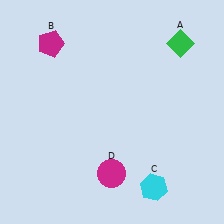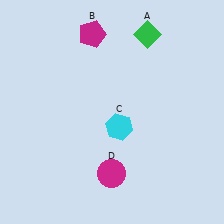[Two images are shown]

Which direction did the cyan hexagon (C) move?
The cyan hexagon (C) moved up.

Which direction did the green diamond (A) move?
The green diamond (A) moved left.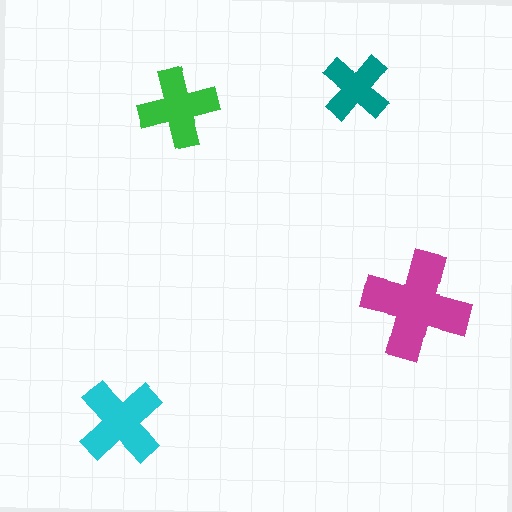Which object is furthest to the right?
The magenta cross is rightmost.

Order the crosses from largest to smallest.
the magenta one, the cyan one, the green one, the teal one.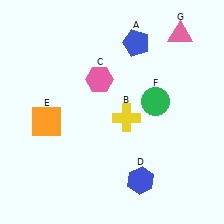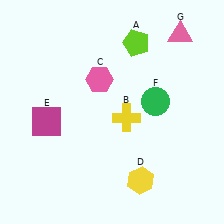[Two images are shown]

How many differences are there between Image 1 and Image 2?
There are 3 differences between the two images.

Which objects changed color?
A changed from blue to lime. D changed from blue to yellow. E changed from orange to magenta.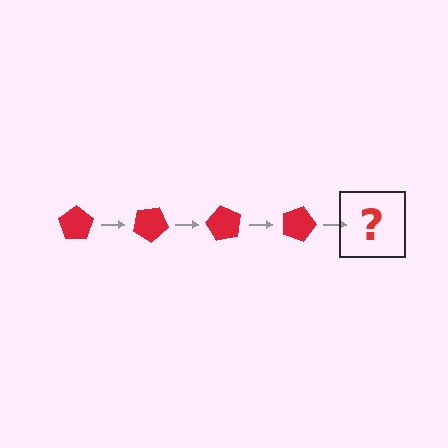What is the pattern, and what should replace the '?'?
The pattern is that the pentagon rotates 30 degrees each step. The '?' should be a red pentagon rotated 120 degrees.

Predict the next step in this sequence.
The next step is a red pentagon rotated 120 degrees.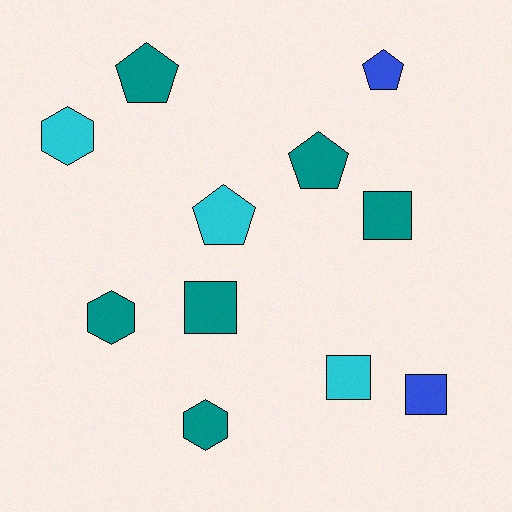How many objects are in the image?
There are 11 objects.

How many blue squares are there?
There is 1 blue square.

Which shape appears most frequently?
Pentagon, with 4 objects.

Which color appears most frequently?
Teal, with 6 objects.